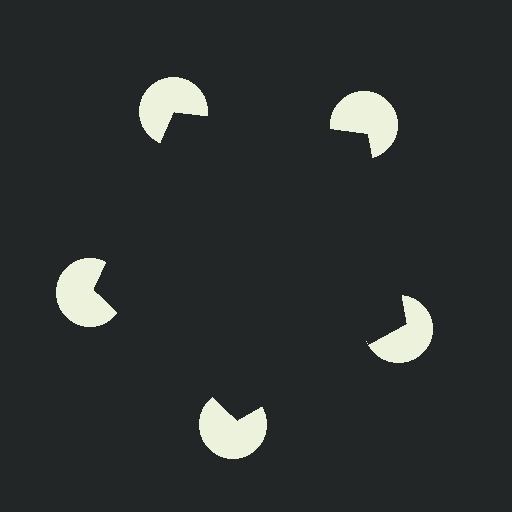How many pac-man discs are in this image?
There are 5 — one at each vertex of the illusory pentagon.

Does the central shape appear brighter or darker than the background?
It typically appears slightly darker than the background, even though no actual brightness change is drawn.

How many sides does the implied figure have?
5 sides.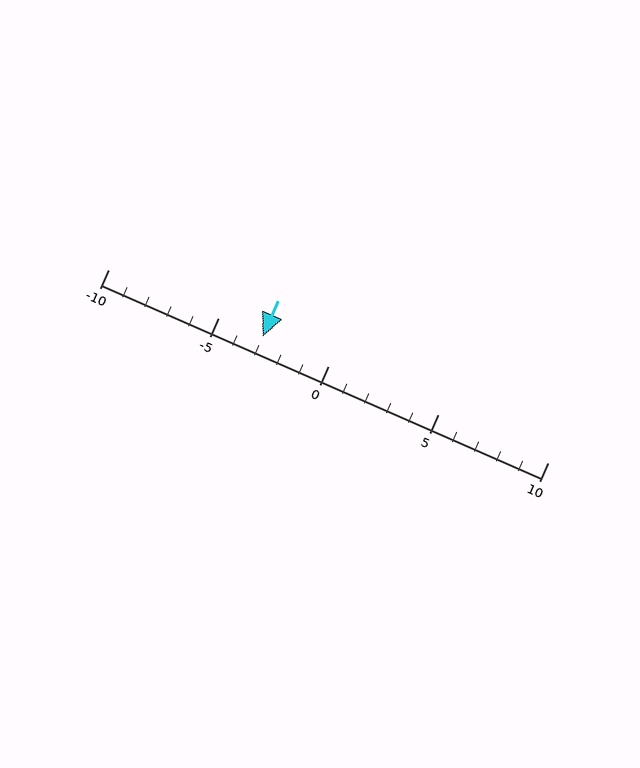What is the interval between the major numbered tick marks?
The major tick marks are spaced 5 units apart.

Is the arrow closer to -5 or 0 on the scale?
The arrow is closer to -5.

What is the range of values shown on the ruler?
The ruler shows values from -10 to 10.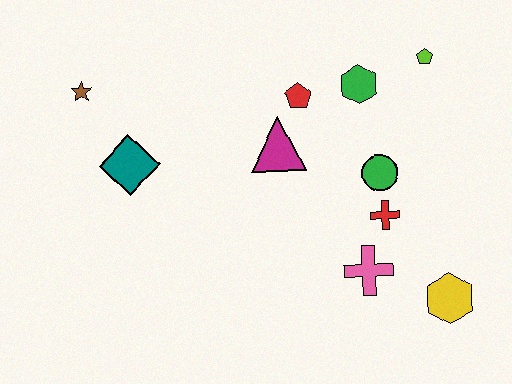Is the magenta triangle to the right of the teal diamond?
Yes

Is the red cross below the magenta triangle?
Yes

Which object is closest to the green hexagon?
The red pentagon is closest to the green hexagon.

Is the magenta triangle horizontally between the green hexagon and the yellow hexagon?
No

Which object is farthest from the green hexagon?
The brown star is farthest from the green hexagon.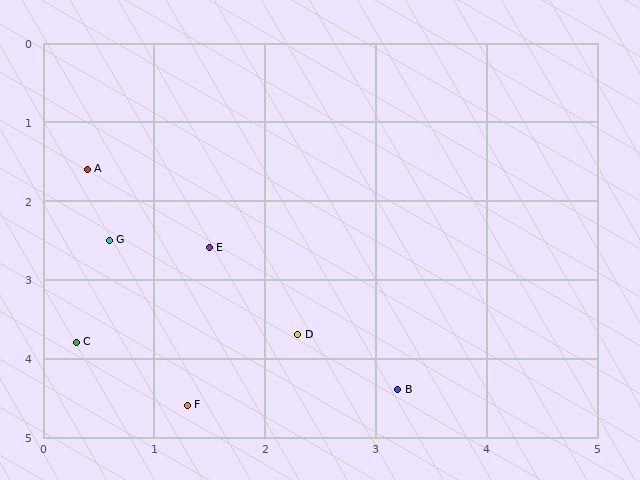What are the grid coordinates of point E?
Point E is at approximately (1.5, 2.6).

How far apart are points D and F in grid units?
Points D and F are about 1.3 grid units apart.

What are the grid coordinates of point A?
Point A is at approximately (0.4, 1.6).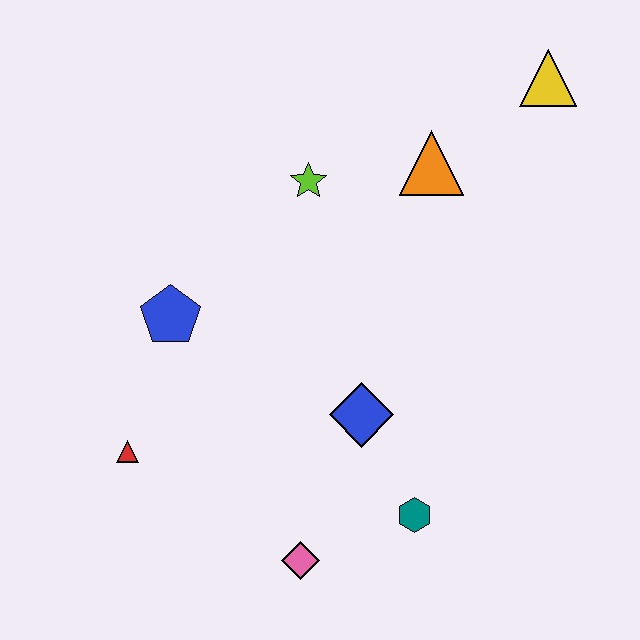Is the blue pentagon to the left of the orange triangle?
Yes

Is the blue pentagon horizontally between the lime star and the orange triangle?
No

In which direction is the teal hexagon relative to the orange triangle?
The teal hexagon is below the orange triangle.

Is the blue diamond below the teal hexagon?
No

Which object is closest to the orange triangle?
The lime star is closest to the orange triangle.